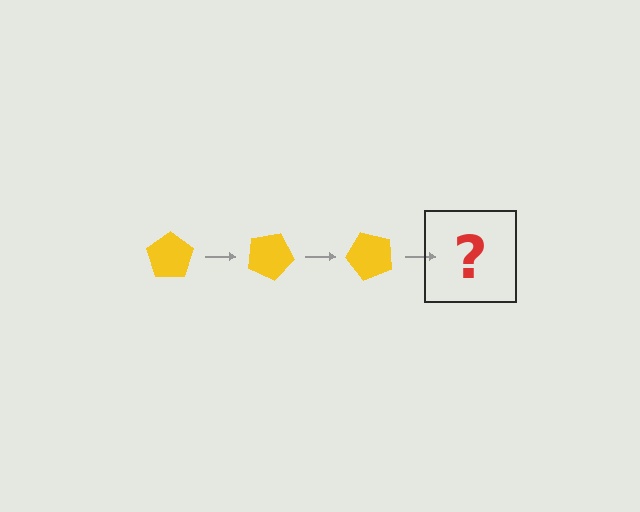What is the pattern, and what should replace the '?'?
The pattern is that the pentagon rotates 25 degrees each step. The '?' should be a yellow pentagon rotated 75 degrees.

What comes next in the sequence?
The next element should be a yellow pentagon rotated 75 degrees.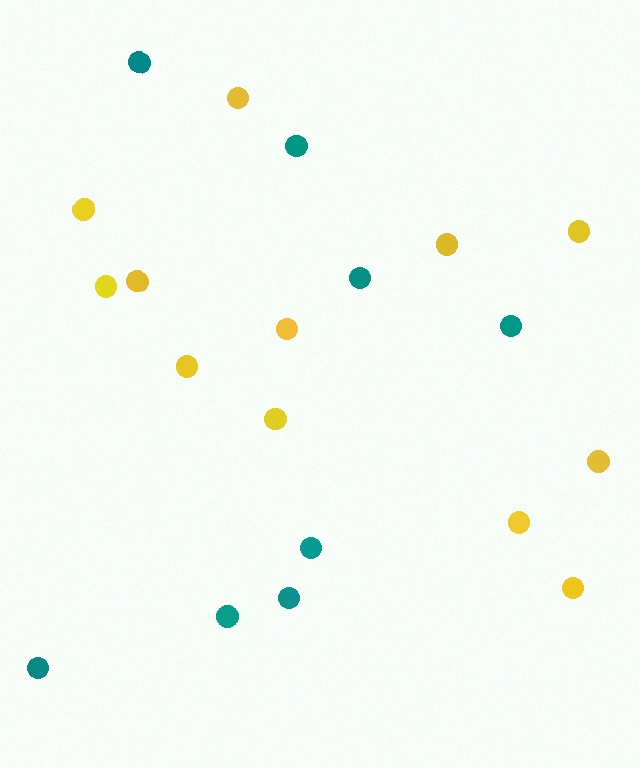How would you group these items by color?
There are 2 groups: one group of teal circles (8) and one group of yellow circles (12).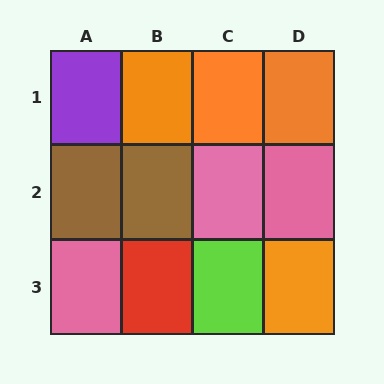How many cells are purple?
1 cell is purple.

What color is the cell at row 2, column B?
Brown.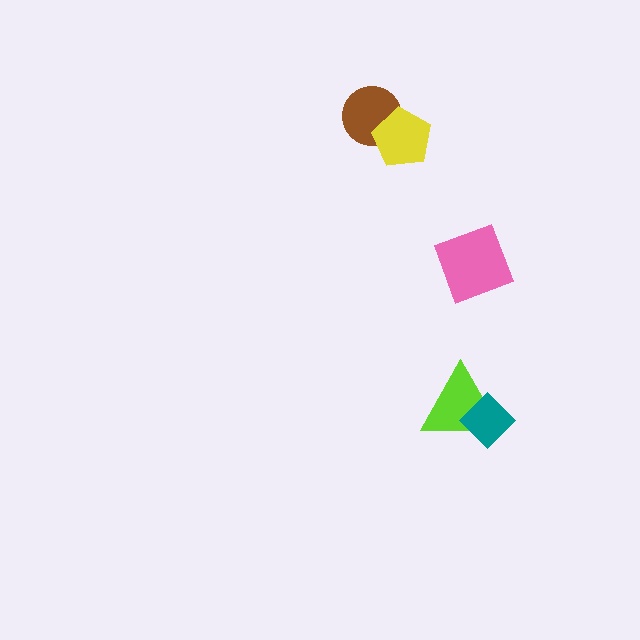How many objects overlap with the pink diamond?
0 objects overlap with the pink diamond.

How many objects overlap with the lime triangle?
1 object overlaps with the lime triangle.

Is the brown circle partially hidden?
Yes, it is partially covered by another shape.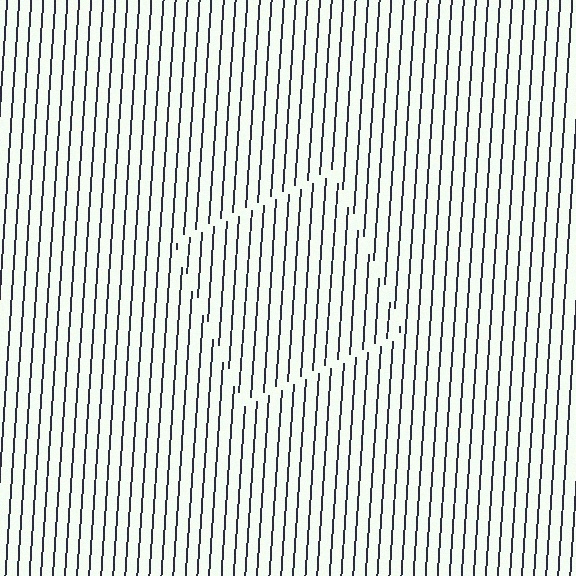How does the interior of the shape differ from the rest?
The interior of the shape contains the same grating, shifted by half a period — the contour is defined by the phase discontinuity where line-ends from the inner and outer gratings abut.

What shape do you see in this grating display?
An illusory square. The interior of the shape contains the same grating, shifted by half a period — the contour is defined by the phase discontinuity where line-ends from the inner and outer gratings abut.